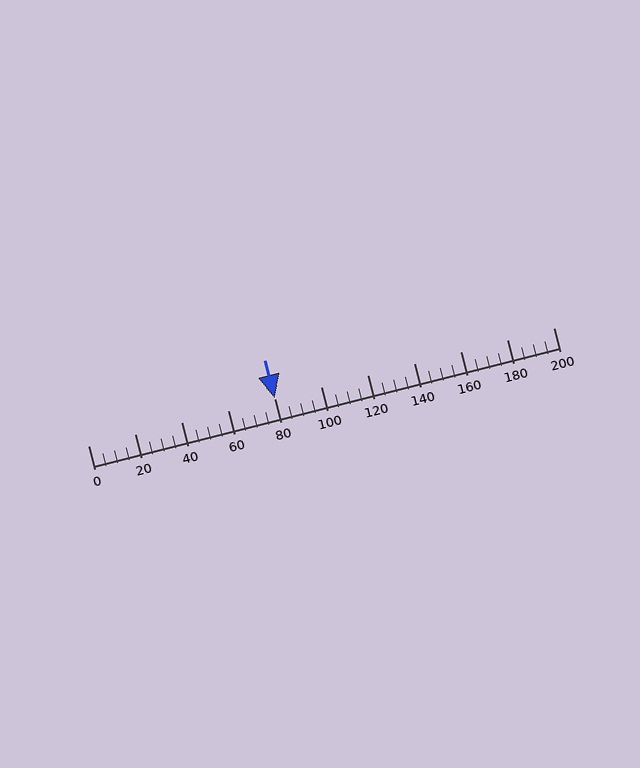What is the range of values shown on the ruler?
The ruler shows values from 0 to 200.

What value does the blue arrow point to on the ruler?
The blue arrow points to approximately 80.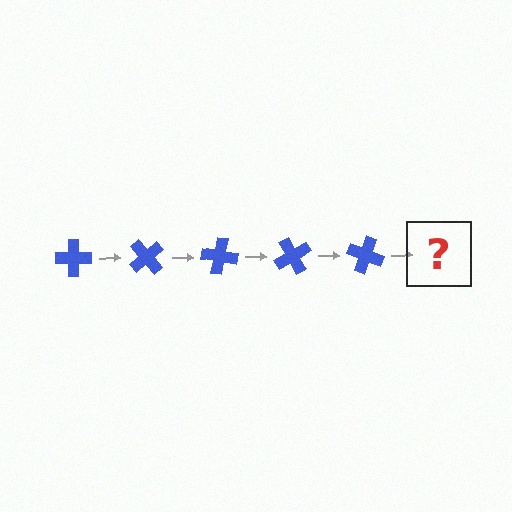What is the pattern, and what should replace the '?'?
The pattern is that the cross rotates 50 degrees each step. The '?' should be a blue cross rotated 250 degrees.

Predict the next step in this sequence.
The next step is a blue cross rotated 250 degrees.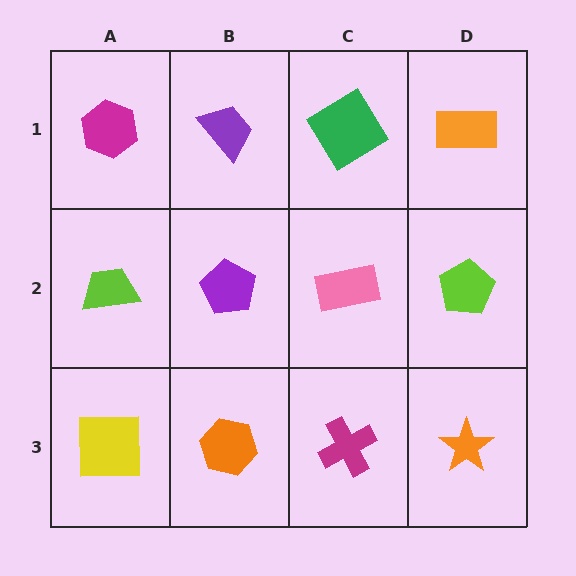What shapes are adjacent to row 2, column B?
A purple trapezoid (row 1, column B), an orange hexagon (row 3, column B), a lime trapezoid (row 2, column A), a pink rectangle (row 2, column C).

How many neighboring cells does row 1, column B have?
3.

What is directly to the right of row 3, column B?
A magenta cross.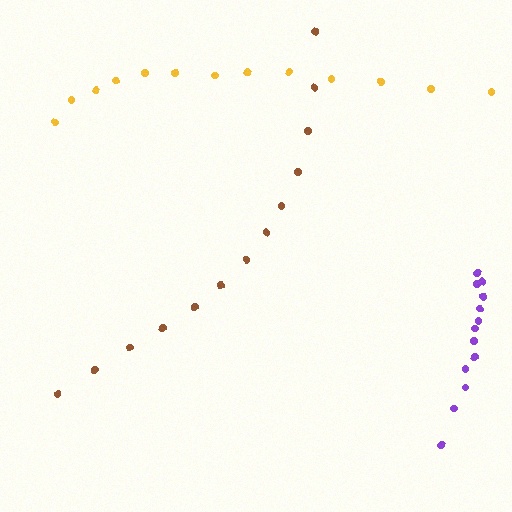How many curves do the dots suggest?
There are 3 distinct paths.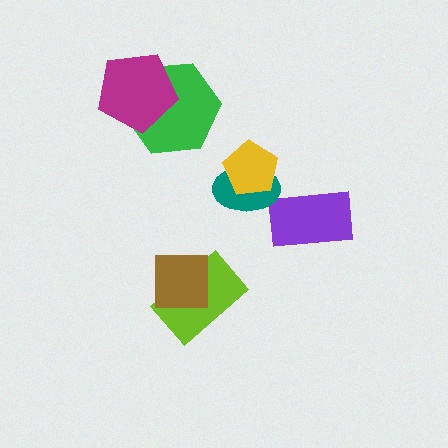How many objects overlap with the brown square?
1 object overlaps with the brown square.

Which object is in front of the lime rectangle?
The brown square is in front of the lime rectangle.